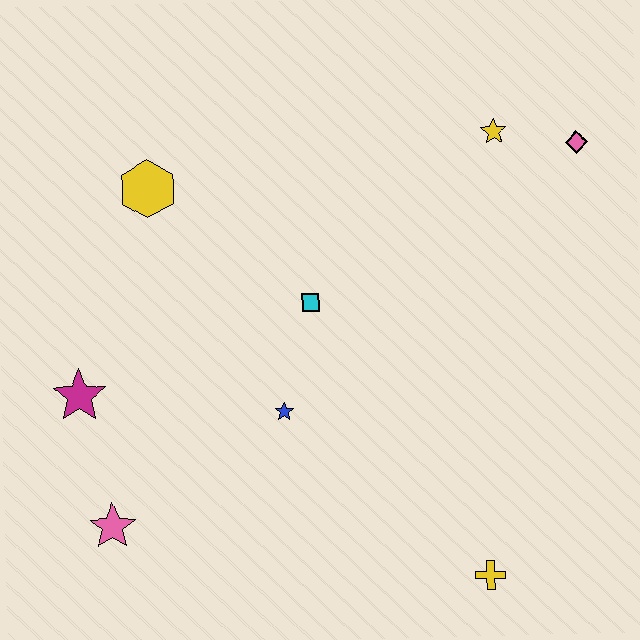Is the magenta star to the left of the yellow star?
Yes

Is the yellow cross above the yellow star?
No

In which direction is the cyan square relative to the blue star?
The cyan square is above the blue star.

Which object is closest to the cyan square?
The blue star is closest to the cyan square.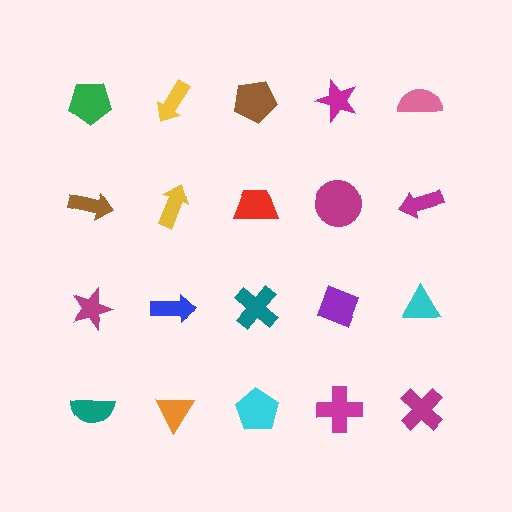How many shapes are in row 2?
5 shapes.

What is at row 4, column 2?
An orange triangle.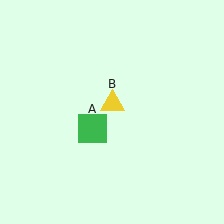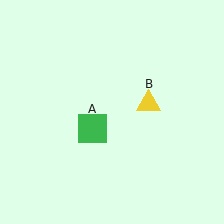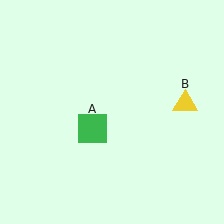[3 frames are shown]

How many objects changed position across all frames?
1 object changed position: yellow triangle (object B).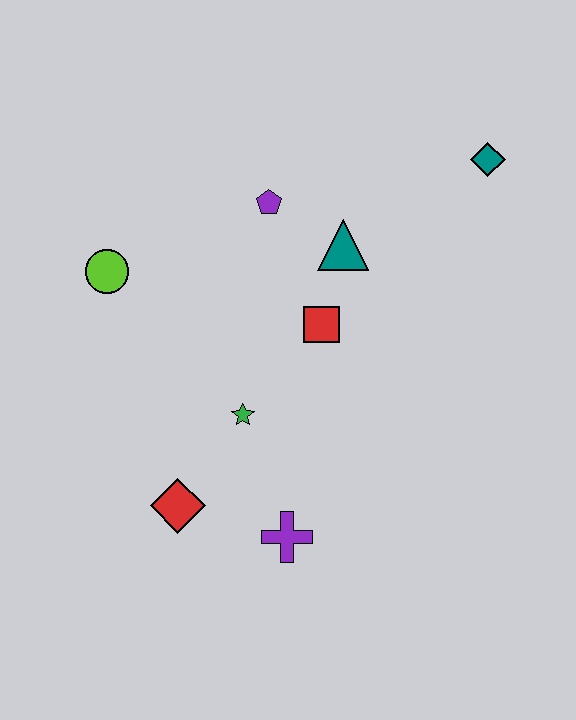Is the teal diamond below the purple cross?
No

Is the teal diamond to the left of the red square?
No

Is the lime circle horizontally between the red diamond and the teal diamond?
No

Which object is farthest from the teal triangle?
The red diamond is farthest from the teal triangle.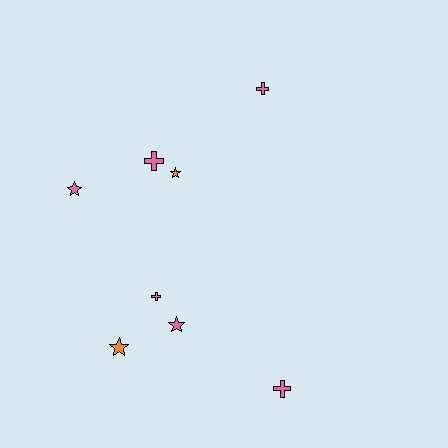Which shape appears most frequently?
Star, with 4 objects.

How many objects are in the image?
There are 8 objects.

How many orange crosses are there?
There are no orange crosses.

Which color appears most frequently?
Pink, with 6 objects.